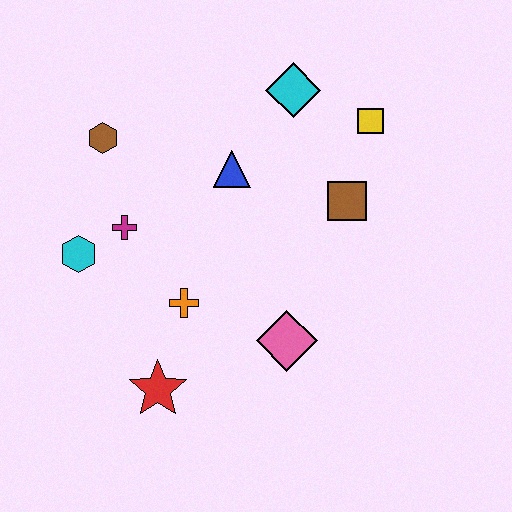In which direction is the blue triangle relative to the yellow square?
The blue triangle is to the left of the yellow square.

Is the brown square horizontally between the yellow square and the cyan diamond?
Yes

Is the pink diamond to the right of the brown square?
No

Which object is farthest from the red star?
The yellow square is farthest from the red star.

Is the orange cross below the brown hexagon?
Yes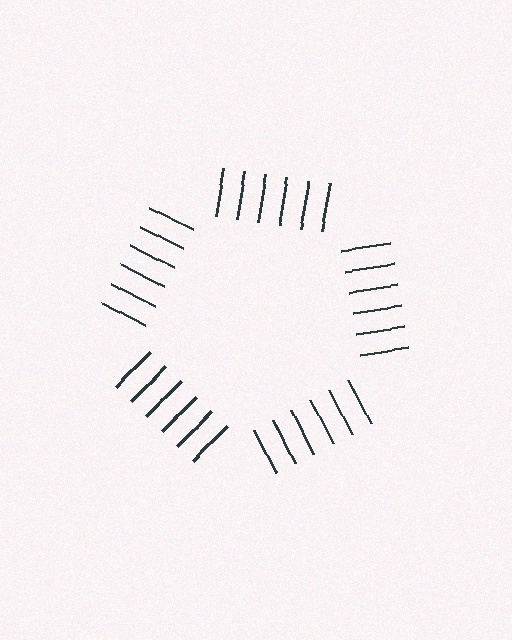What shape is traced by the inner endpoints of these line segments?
An illusory pentagon — the line segments terminate on its edges but no continuous stroke is drawn.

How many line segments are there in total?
30 — 6 along each of the 5 edges.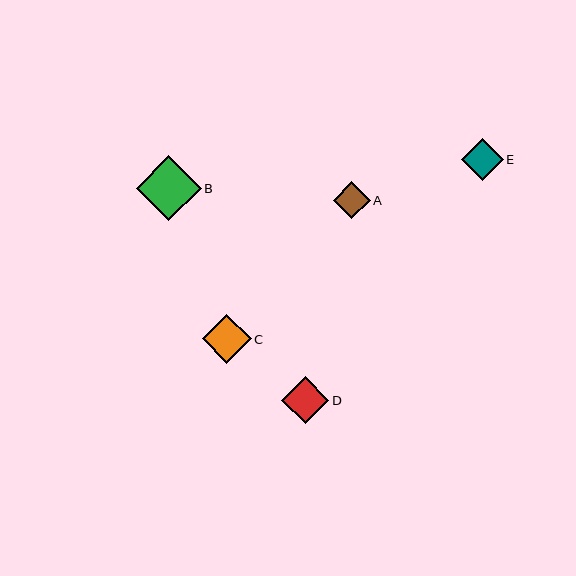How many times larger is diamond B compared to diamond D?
Diamond B is approximately 1.4 times the size of diamond D.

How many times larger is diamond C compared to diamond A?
Diamond C is approximately 1.3 times the size of diamond A.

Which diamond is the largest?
Diamond B is the largest with a size of approximately 65 pixels.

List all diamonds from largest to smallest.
From largest to smallest: B, C, D, E, A.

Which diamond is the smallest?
Diamond A is the smallest with a size of approximately 36 pixels.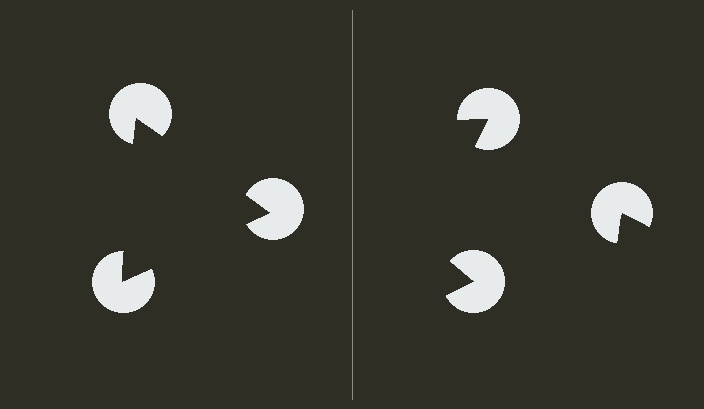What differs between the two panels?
The pac-man discs are positioned identically on both sides; only the wedge orientations differ. On the left they align to a triangle; on the right they are misaligned.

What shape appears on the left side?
An illusory triangle.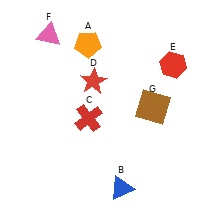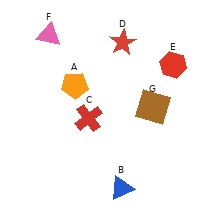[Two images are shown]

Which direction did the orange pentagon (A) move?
The orange pentagon (A) moved down.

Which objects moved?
The objects that moved are: the orange pentagon (A), the red star (D).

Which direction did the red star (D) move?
The red star (D) moved up.